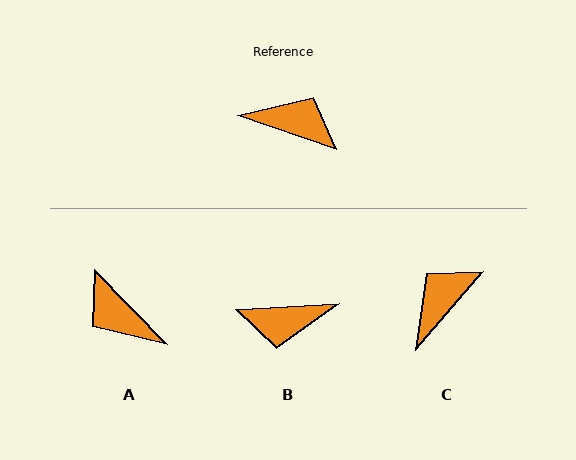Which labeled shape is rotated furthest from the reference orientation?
B, about 158 degrees away.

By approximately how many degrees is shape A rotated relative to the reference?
Approximately 154 degrees counter-clockwise.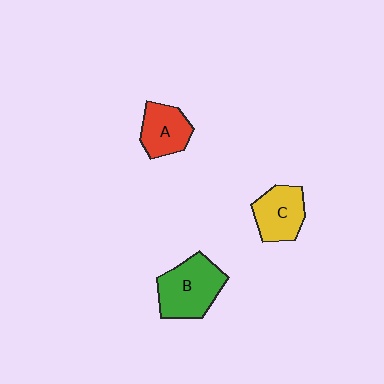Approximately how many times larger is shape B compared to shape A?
Approximately 1.5 times.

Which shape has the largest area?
Shape B (green).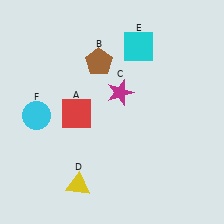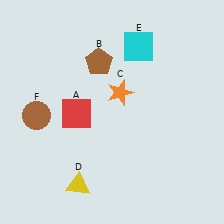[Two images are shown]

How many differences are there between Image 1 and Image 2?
There are 2 differences between the two images.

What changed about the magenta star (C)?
In Image 1, C is magenta. In Image 2, it changed to orange.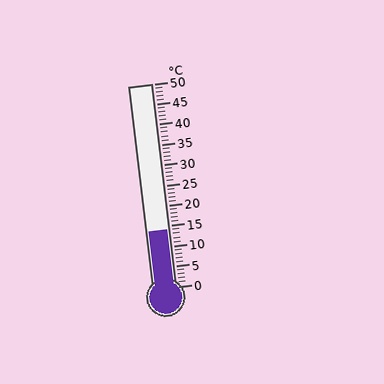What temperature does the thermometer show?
The thermometer shows approximately 14°C.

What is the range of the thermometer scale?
The thermometer scale ranges from 0°C to 50°C.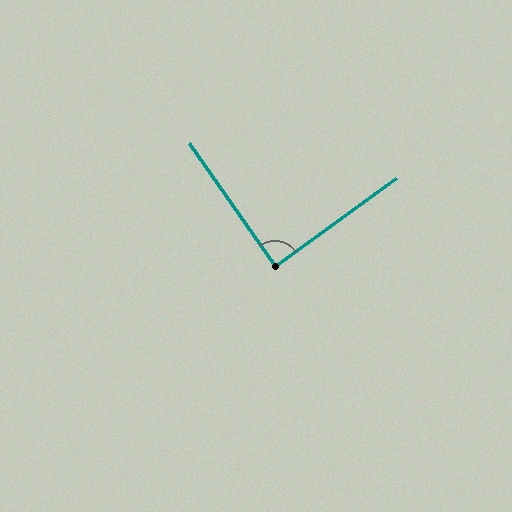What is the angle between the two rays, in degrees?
Approximately 89 degrees.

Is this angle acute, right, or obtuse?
It is approximately a right angle.